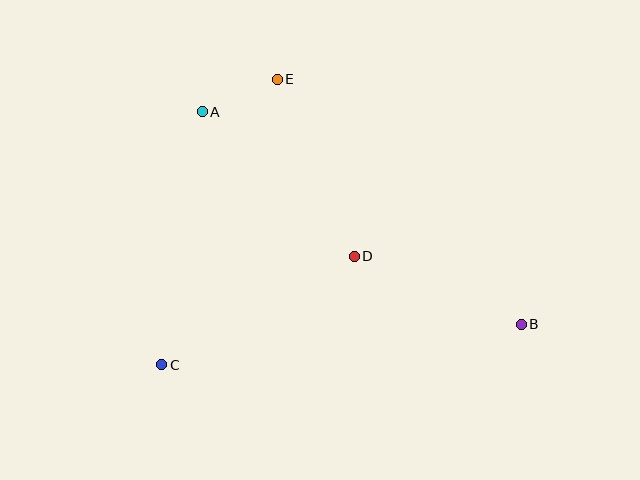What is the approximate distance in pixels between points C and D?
The distance between C and D is approximately 221 pixels.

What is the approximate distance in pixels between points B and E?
The distance between B and E is approximately 346 pixels.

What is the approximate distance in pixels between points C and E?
The distance between C and E is approximately 308 pixels.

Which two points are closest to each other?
Points A and E are closest to each other.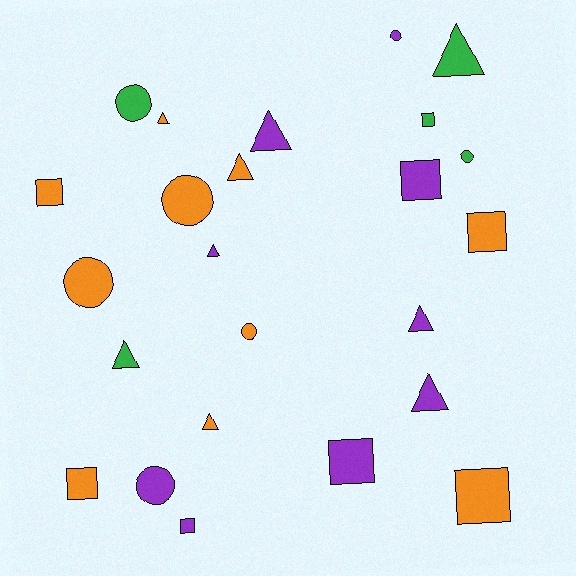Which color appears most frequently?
Orange, with 10 objects.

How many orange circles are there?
There are 3 orange circles.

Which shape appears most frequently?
Triangle, with 9 objects.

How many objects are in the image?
There are 24 objects.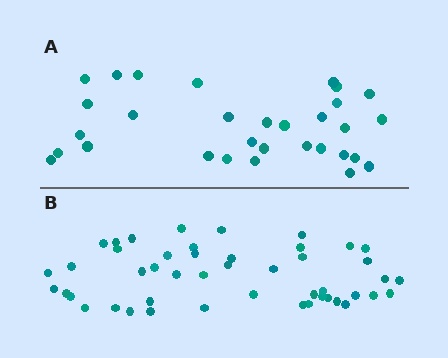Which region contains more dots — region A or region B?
Region B (the bottom region) has more dots.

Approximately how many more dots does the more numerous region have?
Region B has approximately 15 more dots than region A.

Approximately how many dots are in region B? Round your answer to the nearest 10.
About 50 dots. (The exact count is 47, which rounds to 50.)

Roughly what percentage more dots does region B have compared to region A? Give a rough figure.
About 50% more.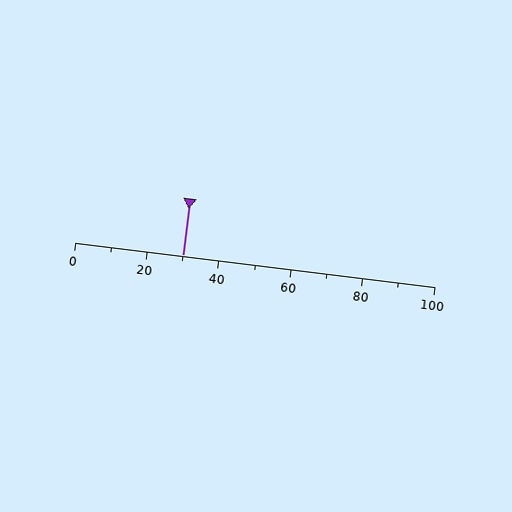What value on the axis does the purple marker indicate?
The marker indicates approximately 30.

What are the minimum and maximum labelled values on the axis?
The axis runs from 0 to 100.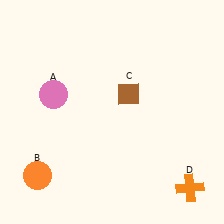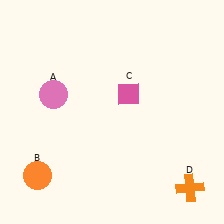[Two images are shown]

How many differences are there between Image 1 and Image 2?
There is 1 difference between the two images.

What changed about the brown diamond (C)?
In Image 1, C is brown. In Image 2, it changed to pink.